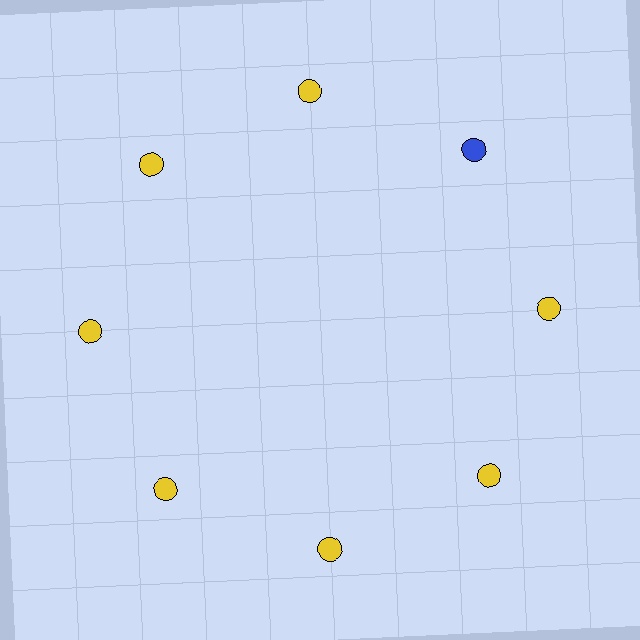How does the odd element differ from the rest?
It has a different color: blue instead of yellow.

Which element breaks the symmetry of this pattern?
The blue circle at roughly the 2 o'clock position breaks the symmetry. All other shapes are yellow circles.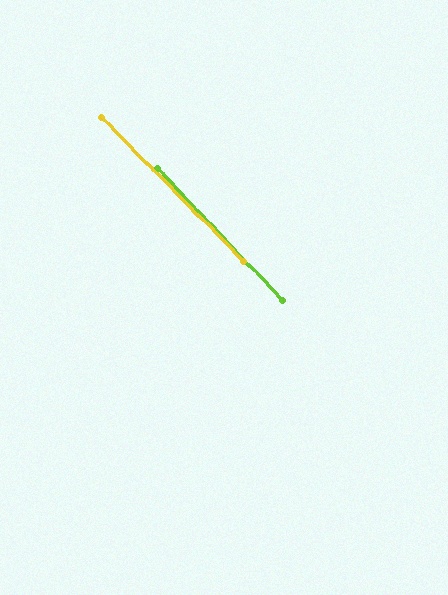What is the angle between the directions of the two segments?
Approximately 1 degree.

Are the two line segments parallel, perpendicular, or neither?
Parallel — their directions differ by only 1.3°.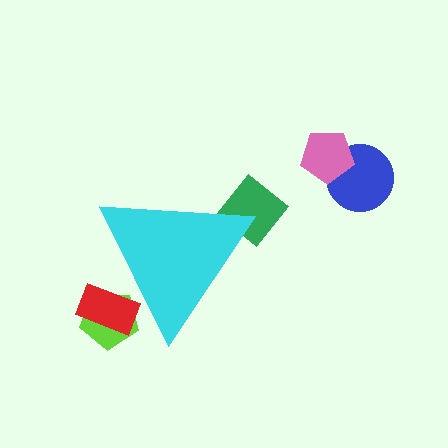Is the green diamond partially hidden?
Yes, the green diamond is partially hidden behind the cyan triangle.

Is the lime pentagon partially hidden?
Yes, the lime pentagon is partially hidden behind the cyan triangle.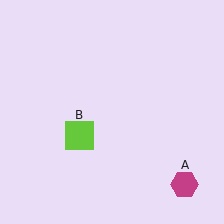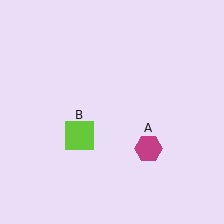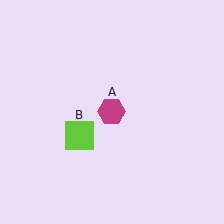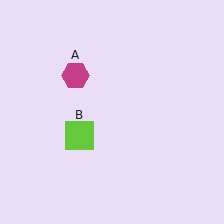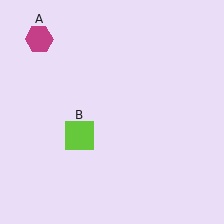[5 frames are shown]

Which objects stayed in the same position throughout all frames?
Lime square (object B) remained stationary.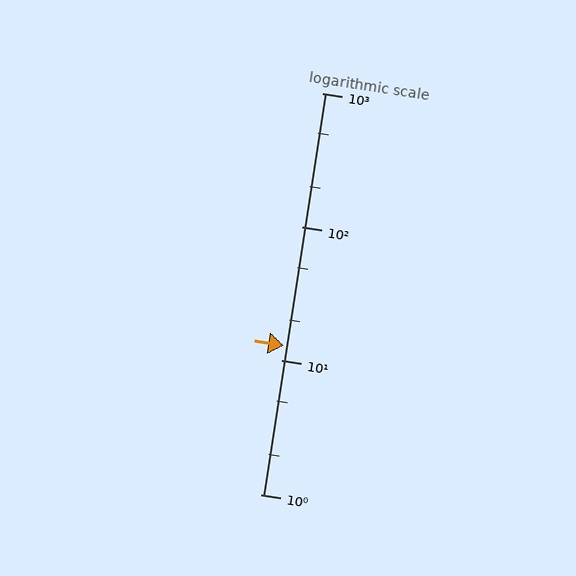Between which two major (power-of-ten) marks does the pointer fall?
The pointer is between 10 and 100.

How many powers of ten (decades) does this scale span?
The scale spans 3 decades, from 1 to 1000.